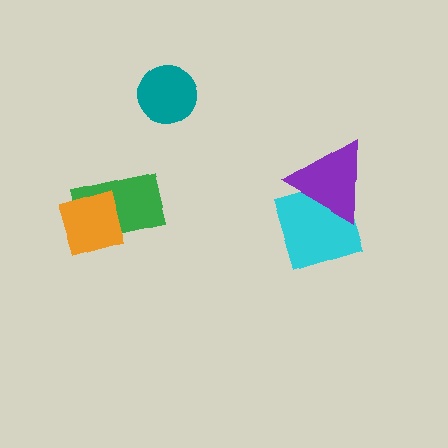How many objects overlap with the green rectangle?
1 object overlaps with the green rectangle.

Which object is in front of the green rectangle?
The orange diamond is in front of the green rectangle.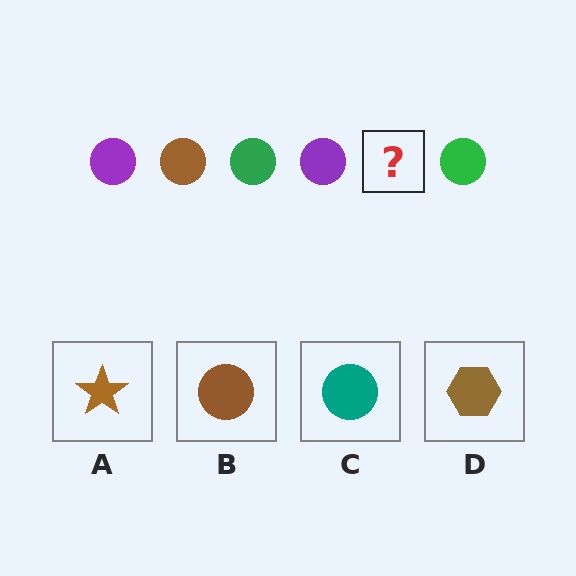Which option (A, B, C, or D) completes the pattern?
B.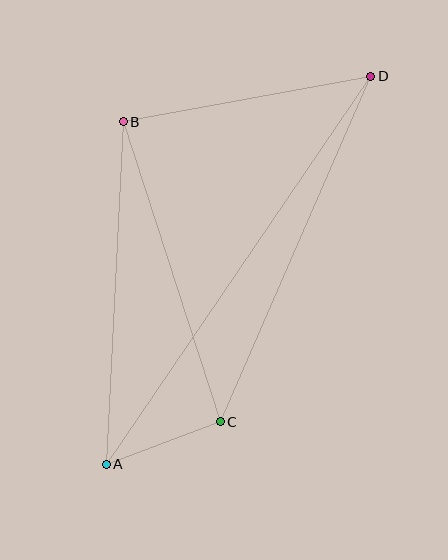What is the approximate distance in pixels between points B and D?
The distance between B and D is approximately 251 pixels.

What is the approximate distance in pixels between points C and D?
The distance between C and D is approximately 377 pixels.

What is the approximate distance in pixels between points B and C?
The distance between B and C is approximately 315 pixels.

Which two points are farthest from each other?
Points A and D are farthest from each other.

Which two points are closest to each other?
Points A and C are closest to each other.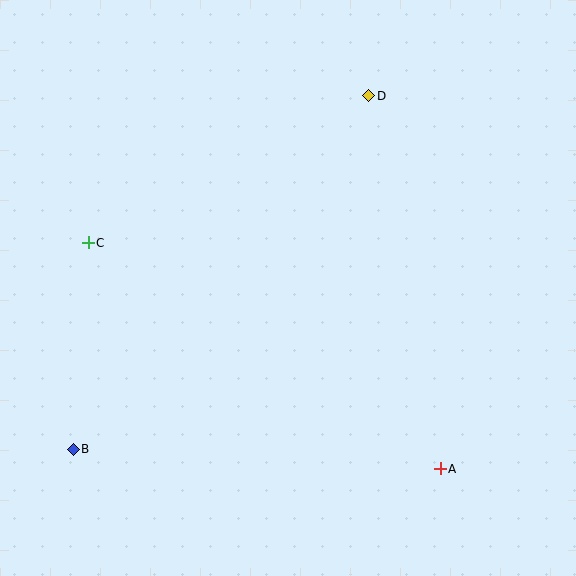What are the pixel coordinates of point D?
Point D is at (369, 96).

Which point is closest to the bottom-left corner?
Point B is closest to the bottom-left corner.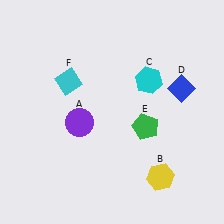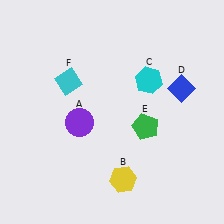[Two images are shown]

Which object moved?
The yellow hexagon (B) moved left.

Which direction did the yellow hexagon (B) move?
The yellow hexagon (B) moved left.